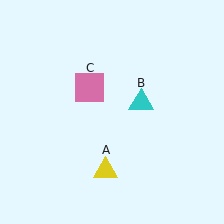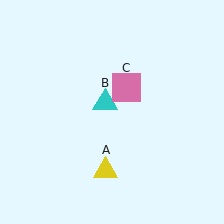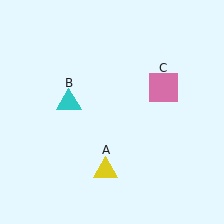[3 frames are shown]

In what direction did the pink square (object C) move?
The pink square (object C) moved right.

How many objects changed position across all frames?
2 objects changed position: cyan triangle (object B), pink square (object C).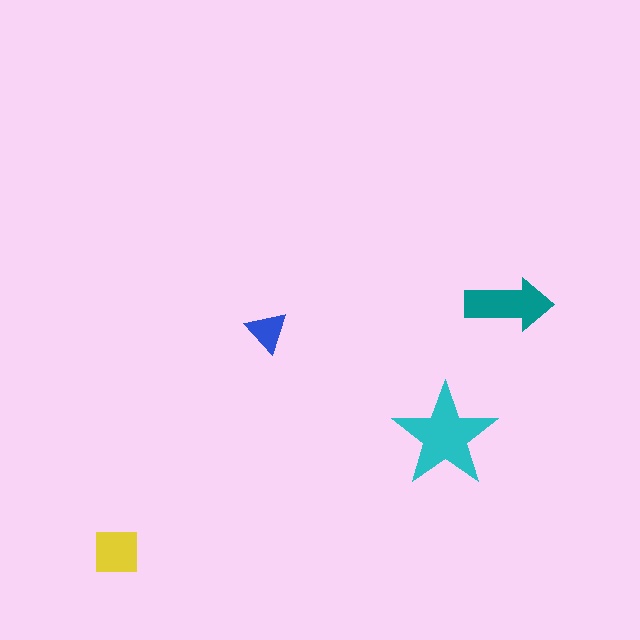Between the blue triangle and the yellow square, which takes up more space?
The yellow square.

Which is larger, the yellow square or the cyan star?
The cyan star.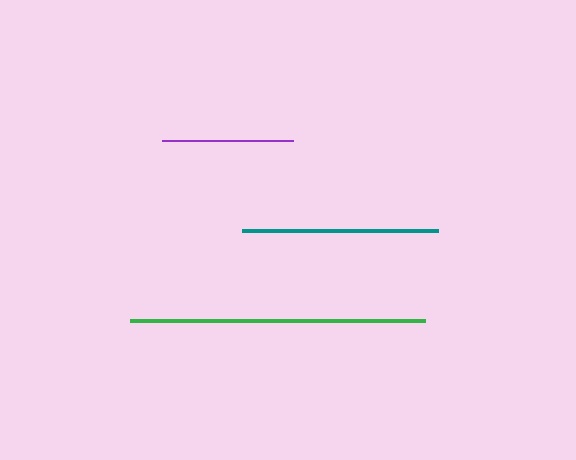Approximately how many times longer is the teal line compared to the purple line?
The teal line is approximately 1.5 times the length of the purple line.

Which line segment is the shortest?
The purple line is the shortest at approximately 131 pixels.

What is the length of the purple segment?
The purple segment is approximately 131 pixels long.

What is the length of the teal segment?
The teal segment is approximately 196 pixels long.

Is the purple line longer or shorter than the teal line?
The teal line is longer than the purple line.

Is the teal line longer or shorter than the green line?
The green line is longer than the teal line.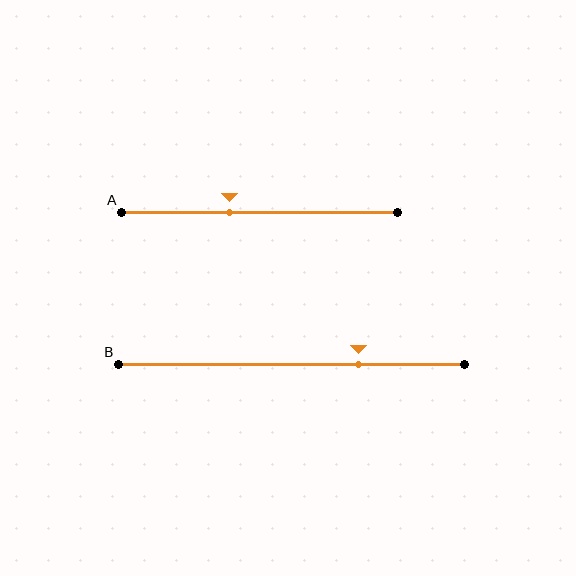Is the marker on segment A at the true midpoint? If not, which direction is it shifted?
No, the marker on segment A is shifted to the left by about 11% of the segment length.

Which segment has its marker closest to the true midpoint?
Segment A has its marker closest to the true midpoint.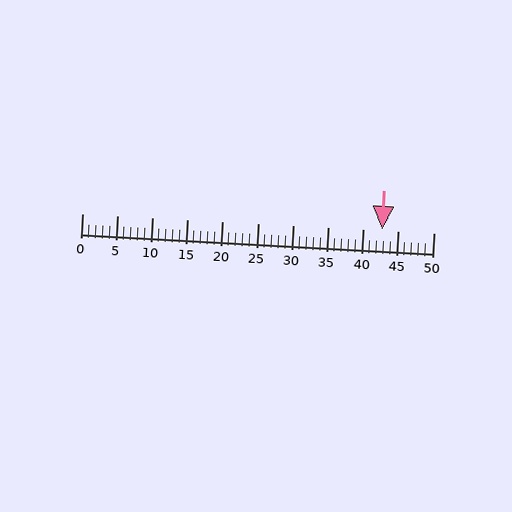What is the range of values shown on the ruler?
The ruler shows values from 0 to 50.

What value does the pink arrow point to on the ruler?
The pink arrow points to approximately 43.